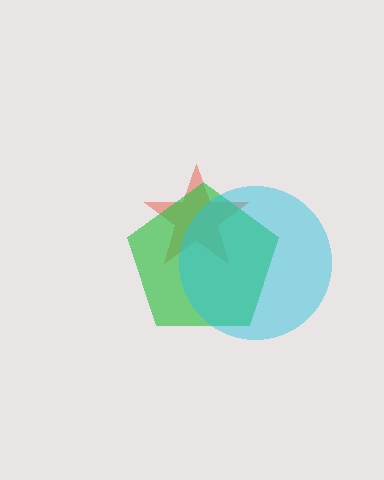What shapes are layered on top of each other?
The layered shapes are: a red star, a green pentagon, a cyan circle.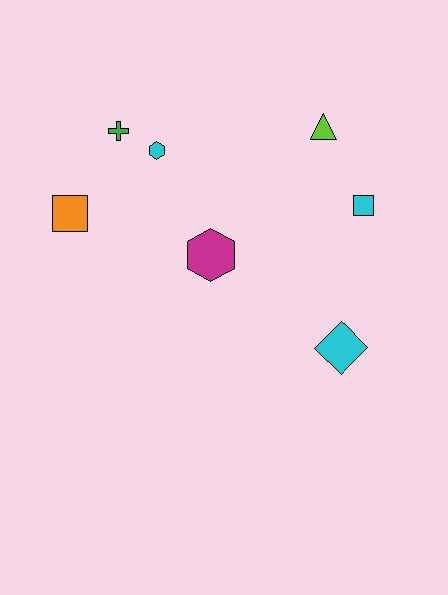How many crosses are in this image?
There is 1 cross.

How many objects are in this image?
There are 7 objects.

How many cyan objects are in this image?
There are 3 cyan objects.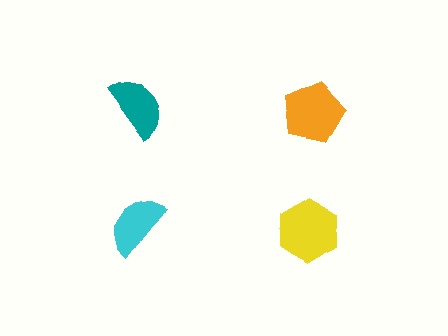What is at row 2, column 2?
A yellow hexagon.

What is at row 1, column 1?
A teal semicircle.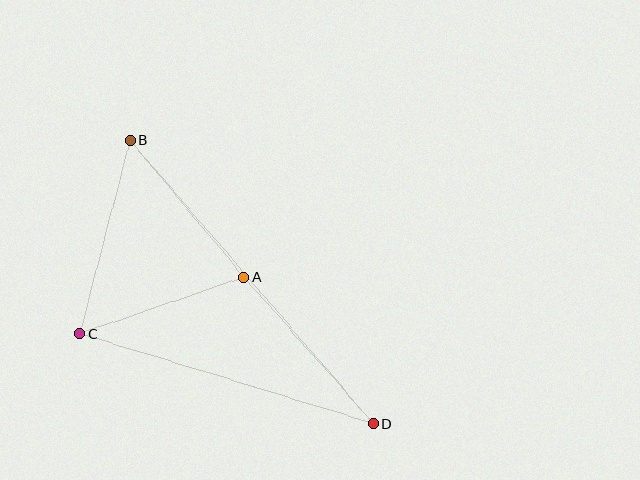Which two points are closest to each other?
Points A and C are closest to each other.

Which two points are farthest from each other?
Points B and D are farthest from each other.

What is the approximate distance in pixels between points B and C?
The distance between B and C is approximately 200 pixels.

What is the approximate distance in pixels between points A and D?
The distance between A and D is approximately 195 pixels.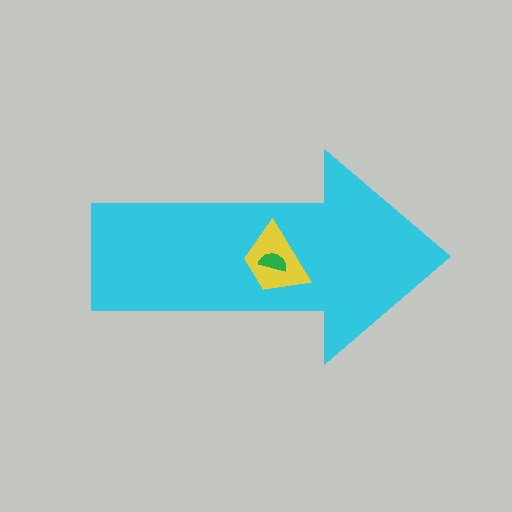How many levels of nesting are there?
3.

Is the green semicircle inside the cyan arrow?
Yes.